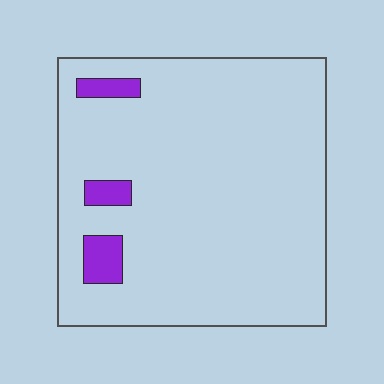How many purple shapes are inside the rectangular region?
3.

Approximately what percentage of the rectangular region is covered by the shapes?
Approximately 5%.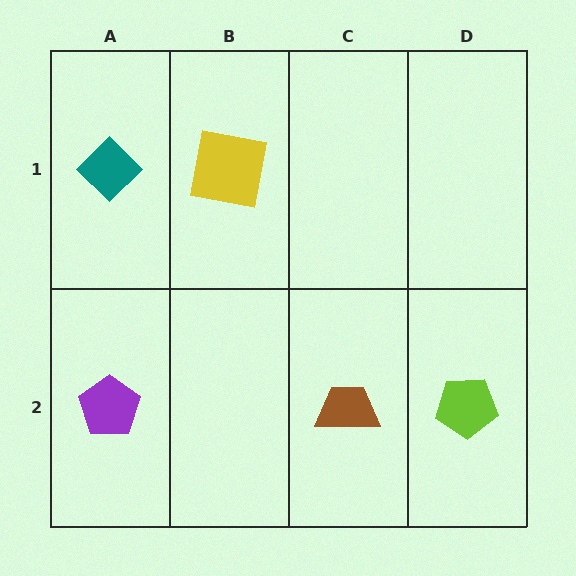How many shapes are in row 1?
2 shapes.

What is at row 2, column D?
A lime pentagon.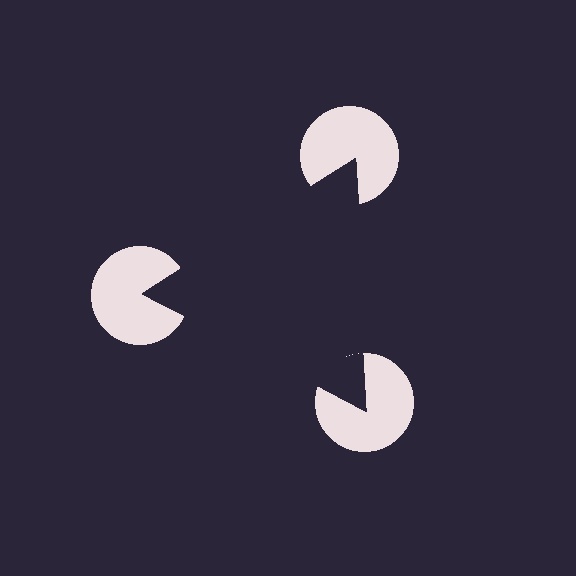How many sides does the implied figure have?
3 sides.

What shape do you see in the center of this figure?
An illusory triangle — its edges are inferred from the aligned wedge cuts in the pac-man discs, not physically drawn.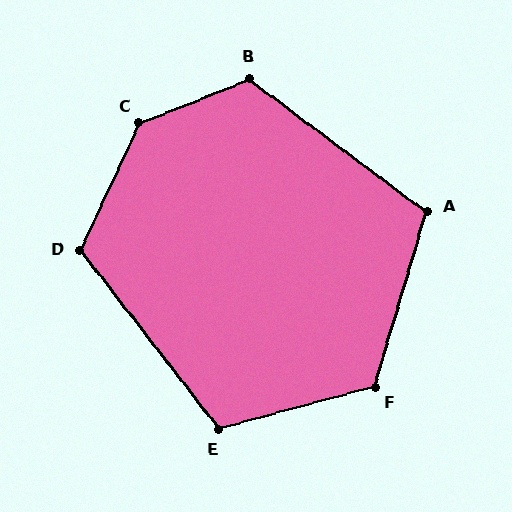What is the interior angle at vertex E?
Approximately 113 degrees (obtuse).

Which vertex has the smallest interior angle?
A, at approximately 110 degrees.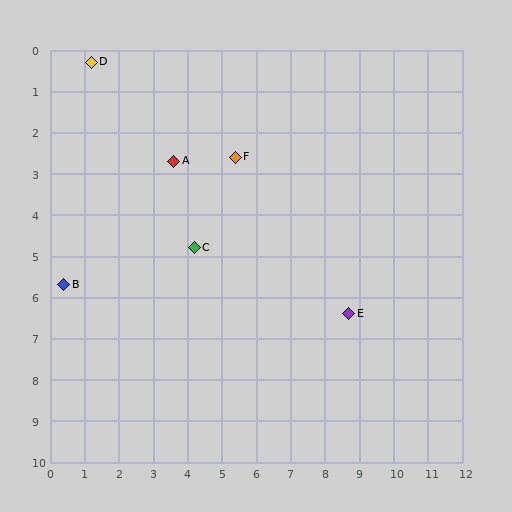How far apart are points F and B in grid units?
Points F and B are about 5.9 grid units apart.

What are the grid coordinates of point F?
Point F is at approximately (5.4, 2.6).